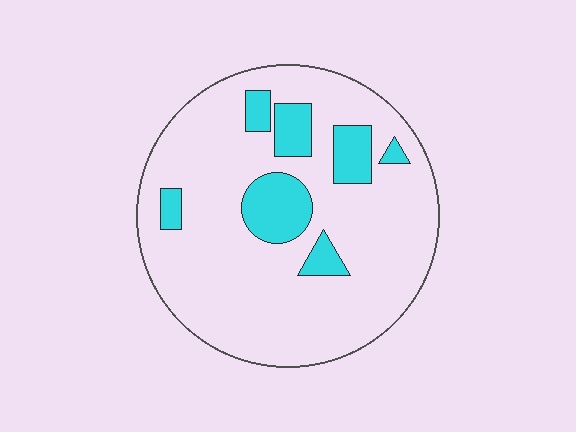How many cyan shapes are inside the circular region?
7.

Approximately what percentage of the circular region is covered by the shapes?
Approximately 15%.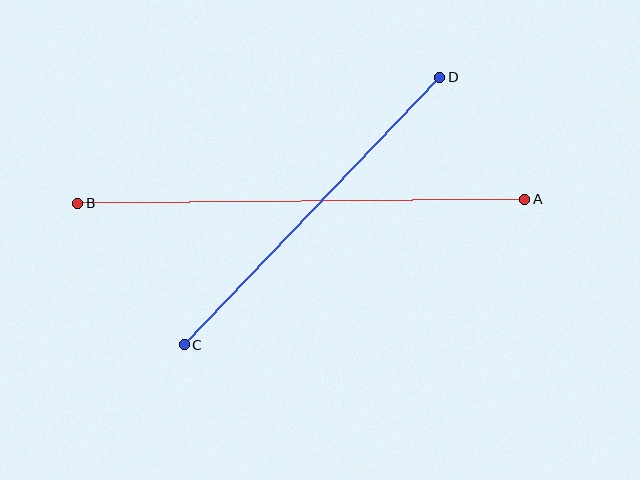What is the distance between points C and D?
The distance is approximately 370 pixels.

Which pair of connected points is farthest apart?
Points A and B are farthest apart.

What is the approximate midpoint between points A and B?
The midpoint is at approximately (301, 201) pixels.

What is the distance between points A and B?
The distance is approximately 447 pixels.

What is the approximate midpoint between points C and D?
The midpoint is at approximately (312, 211) pixels.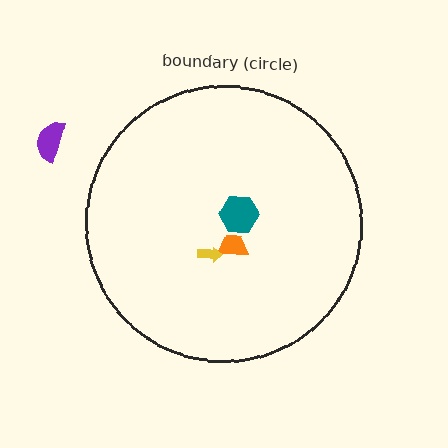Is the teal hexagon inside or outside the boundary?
Inside.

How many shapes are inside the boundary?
3 inside, 1 outside.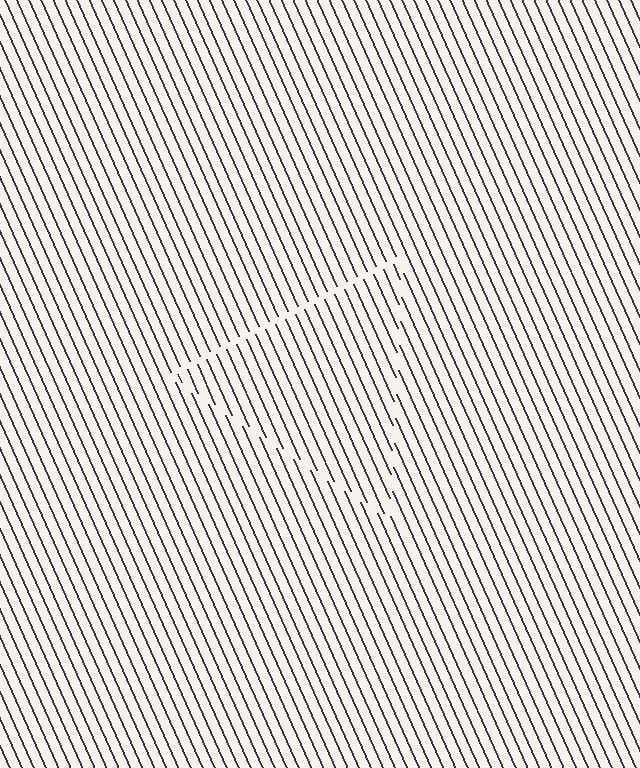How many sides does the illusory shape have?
3 sides — the line-ends trace a triangle.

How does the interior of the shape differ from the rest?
The interior of the shape contains the same grating, shifted by half a period — the contour is defined by the phase discontinuity where line-ends from the inner and outer gratings abut.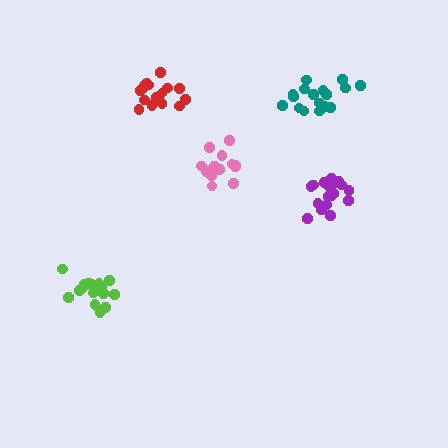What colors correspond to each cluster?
The clusters are colored: purple, pink, red, lime, teal.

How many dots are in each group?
Group 1: 18 dots, Group 2: 13 dots, Group 3: 16 dots, Group 4: 16 dots, Group 5: 17 dots (80 total).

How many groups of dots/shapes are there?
There are 5 groups.